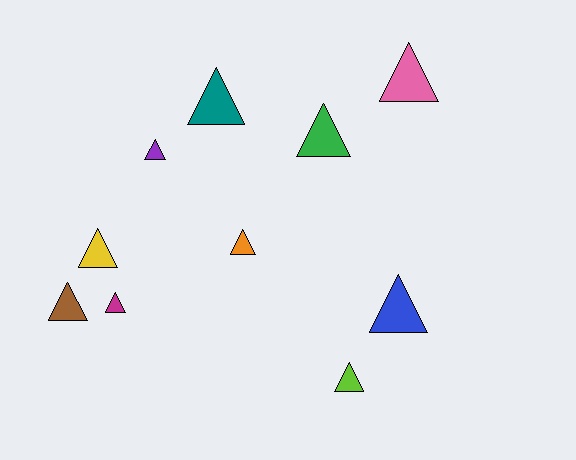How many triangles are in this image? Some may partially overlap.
There are 10 triangles.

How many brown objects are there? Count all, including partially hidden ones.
There is 1 brown object.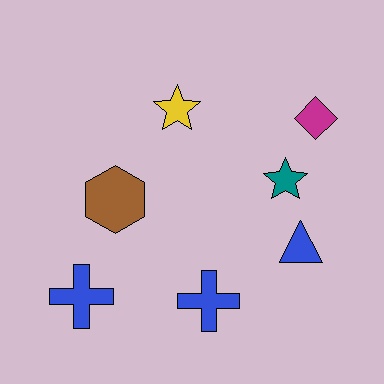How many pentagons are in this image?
There are no pentagons.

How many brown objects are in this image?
There is 1 brown object.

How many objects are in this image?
There are 7 objects.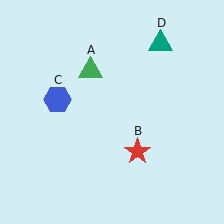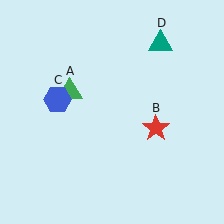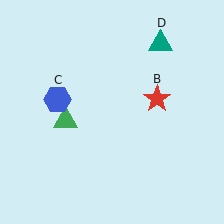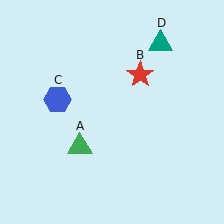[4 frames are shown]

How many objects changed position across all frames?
2 objects changed position: green triangle (object A), red star (object B).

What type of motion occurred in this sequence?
The green triangle (object A), red star (object B) rotated counterclockwise around the center of the scene.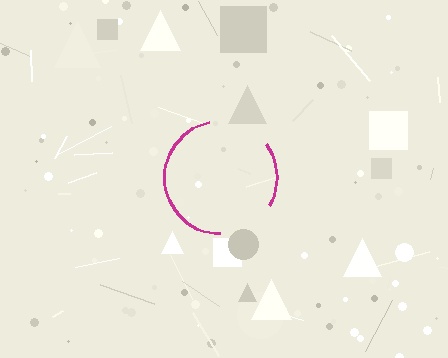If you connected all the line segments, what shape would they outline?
They would outline a circle.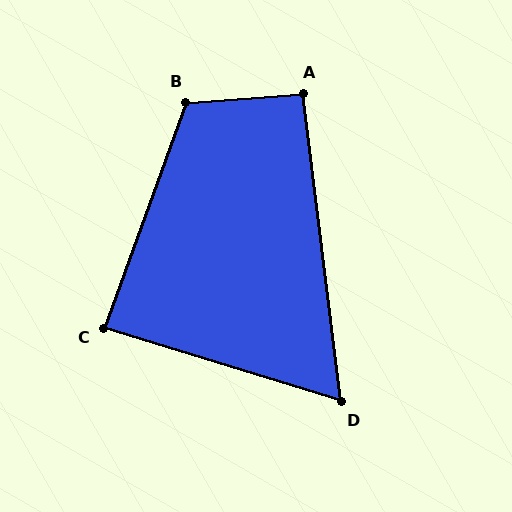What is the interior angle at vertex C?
Approximately 87 degrees (approximately right).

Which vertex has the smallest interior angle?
D, at approximately 66 degrees.